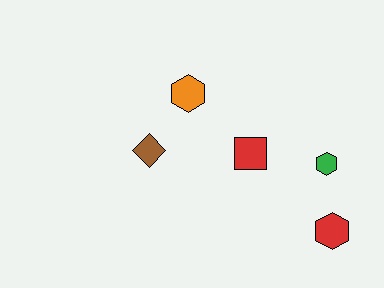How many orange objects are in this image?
There is 1 orange object.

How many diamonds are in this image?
There is 1 diamond.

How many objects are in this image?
There are 5 objects.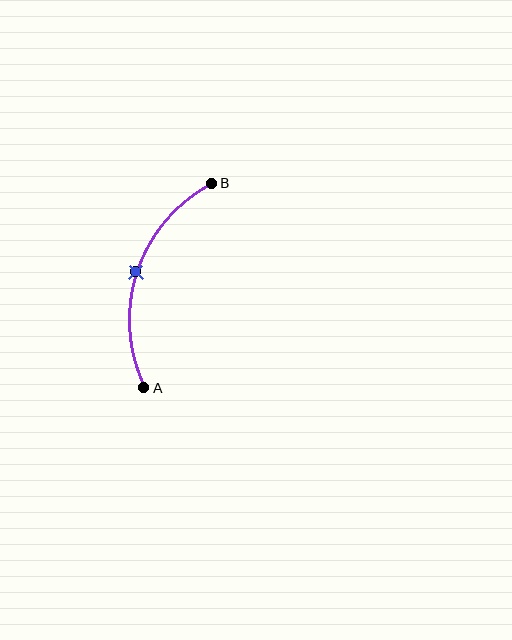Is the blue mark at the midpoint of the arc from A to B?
Yes. The blue mark lies on the arc at equal arc-length from both A and B — it is the arc midpoint.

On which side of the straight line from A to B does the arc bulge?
The arc bulges to the left of the straight line connecting A and B.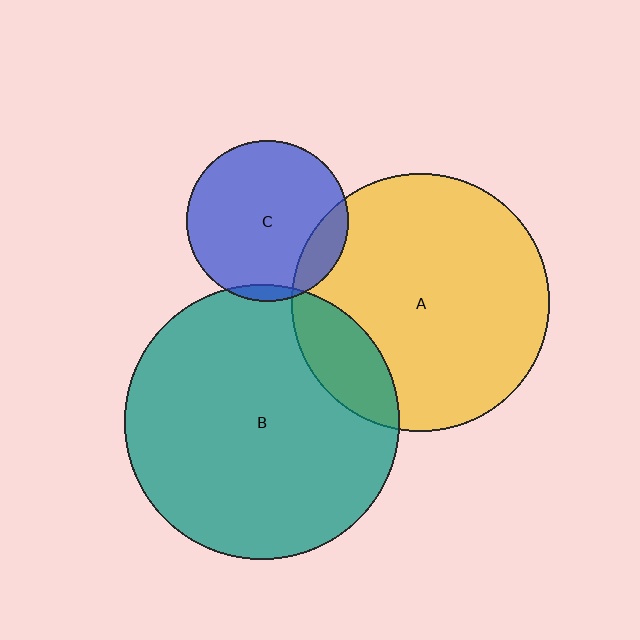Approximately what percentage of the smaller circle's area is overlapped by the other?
Approximately 15%.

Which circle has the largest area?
Circle B (teal).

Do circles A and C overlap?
Yes.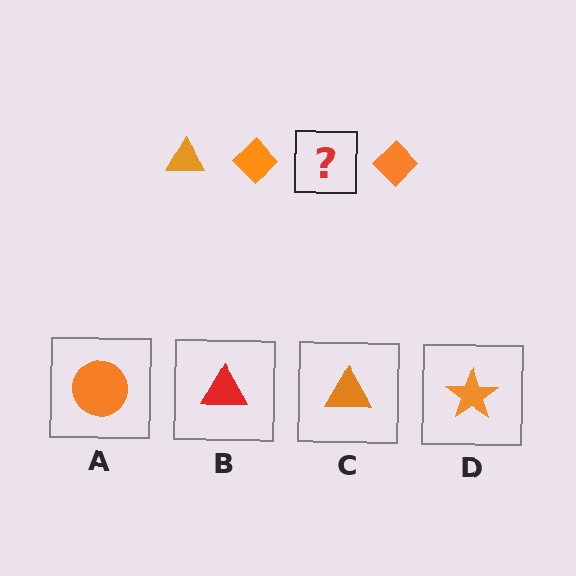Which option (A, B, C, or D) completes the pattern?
C.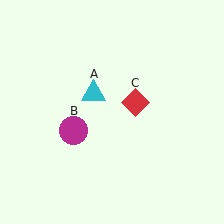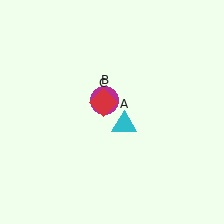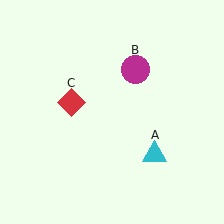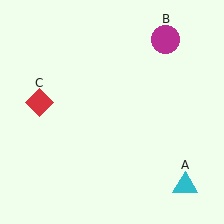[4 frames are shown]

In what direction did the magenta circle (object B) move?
The magenta circle (object B) moved up and to the right.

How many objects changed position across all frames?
3 objects changed position: cyan triangle (object A), magenta circle (object B), red diamond (object C).